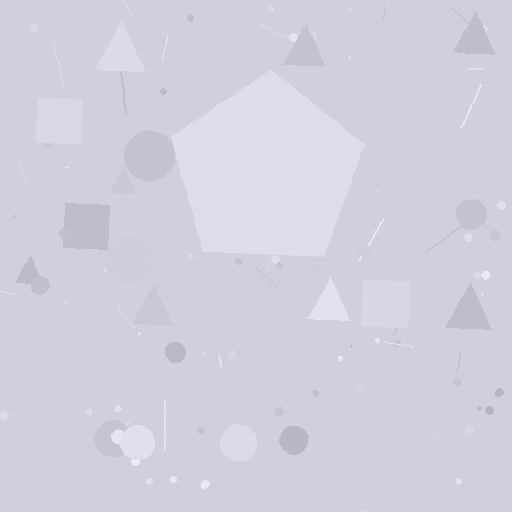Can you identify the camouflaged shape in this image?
The camouflaged shape is a pentagon.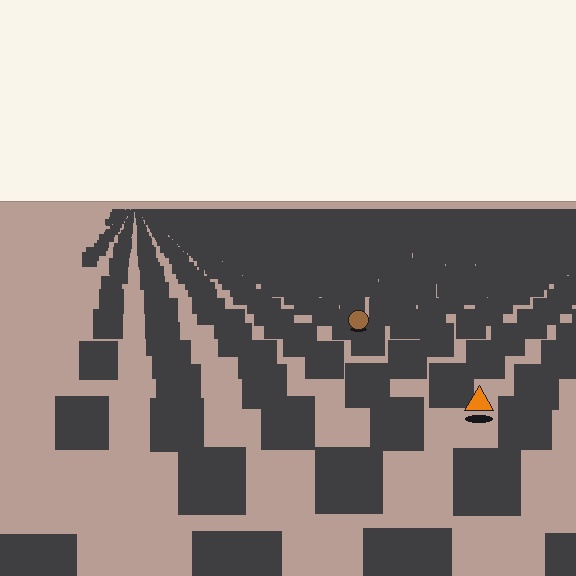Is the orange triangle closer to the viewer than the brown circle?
Yes. The orange triangle is closer — you can tell from the texture gradient: the ground texture is coarser near it.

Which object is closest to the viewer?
The orange triangle is closest. The texture marks near it are larger and more spread out.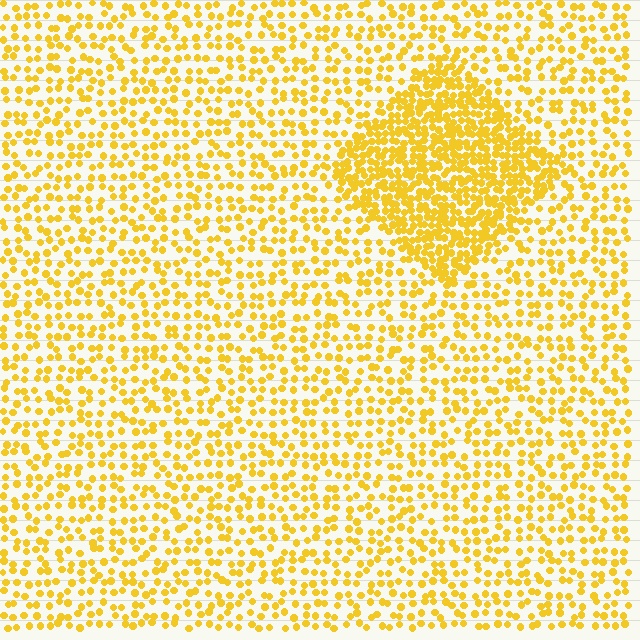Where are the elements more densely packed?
The elements are more densely packed inside the diamond boundary.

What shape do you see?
I see a diamond.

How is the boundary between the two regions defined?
The boundary is defined by a change in element density (approximately 2.4x ratio). All elements are the same color, size, and shape.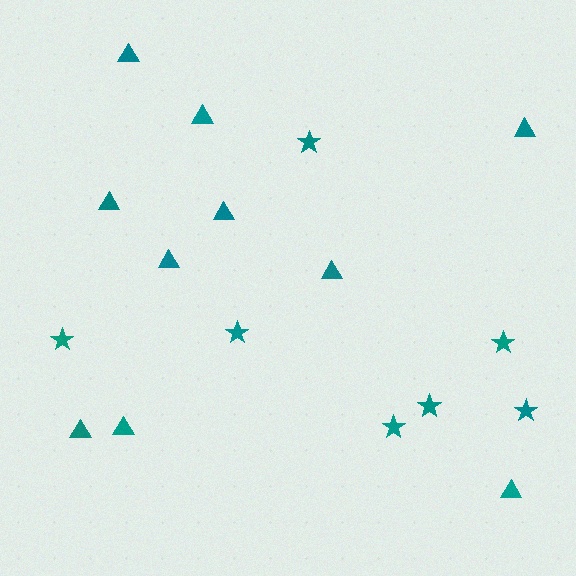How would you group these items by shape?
There are 2 groups: one group of stars (7) and one group of triangles (10).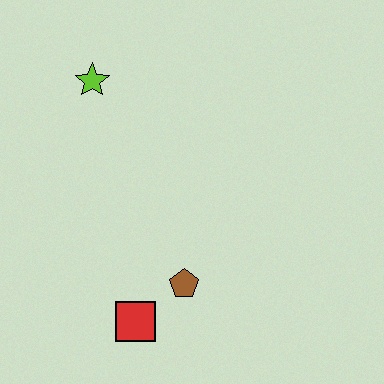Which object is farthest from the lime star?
The red square is farthest from the lime star.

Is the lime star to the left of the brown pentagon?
Yes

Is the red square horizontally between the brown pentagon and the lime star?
Yes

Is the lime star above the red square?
Yes